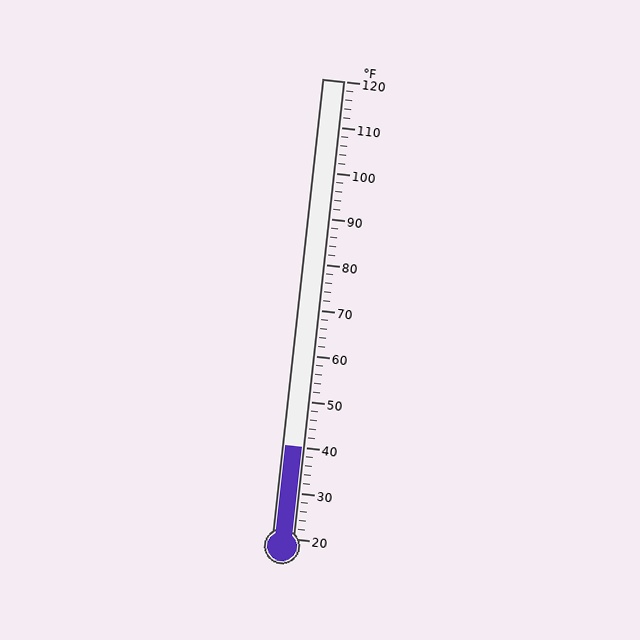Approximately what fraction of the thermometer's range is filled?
The thermometer is filled to approximately 20% of its range.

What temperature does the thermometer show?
The thermometer shows approximately 40°F.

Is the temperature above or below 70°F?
The temperature is below 70°F.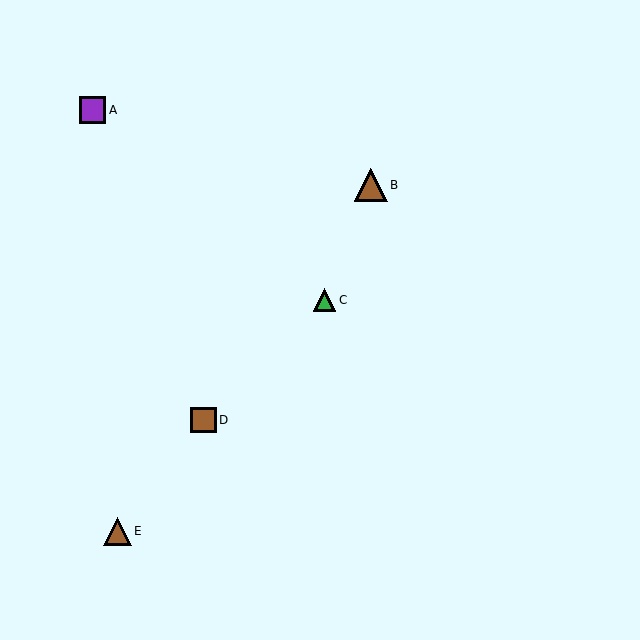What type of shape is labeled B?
Shape B is a brown triangle.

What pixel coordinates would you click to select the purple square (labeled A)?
Click at (93, 110) to select the purple square A.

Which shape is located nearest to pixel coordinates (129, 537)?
The brown triangle (labeled E) at (117, 531) is nearest to that location.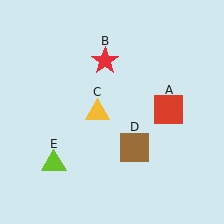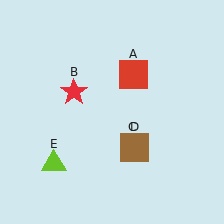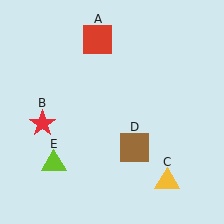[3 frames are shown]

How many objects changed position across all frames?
3 objects changed position: red square (object A), red star (object B), yellow triangle (object C).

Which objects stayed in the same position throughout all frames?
Brown square (object D) and lime triangle (object E) remained stationary.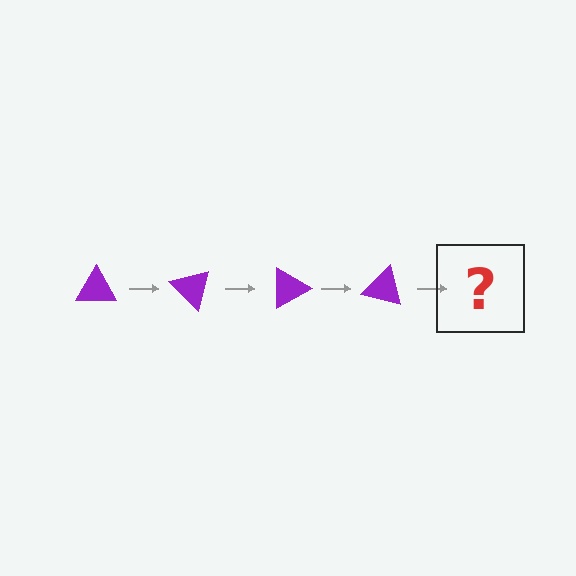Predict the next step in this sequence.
The next step is a purple triangle rotated 180 degrees.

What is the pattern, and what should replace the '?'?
The pattern is that the triangle rotates 45 degrees each step. The '?' should be a purple triangle rotated 180 degrees.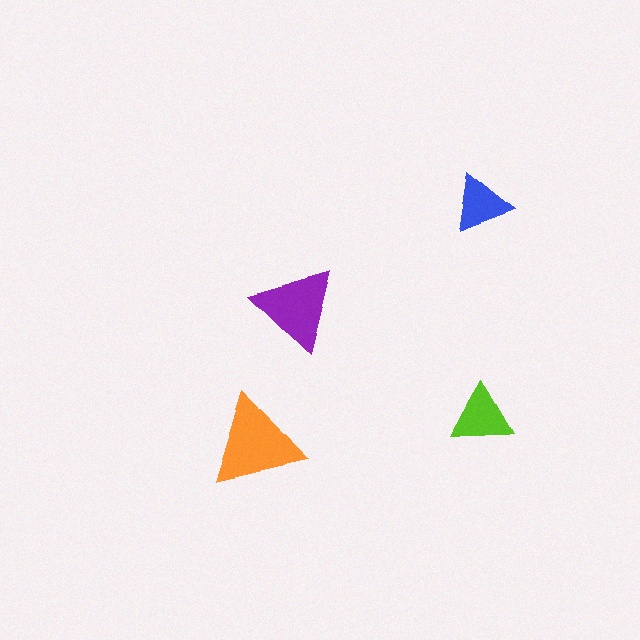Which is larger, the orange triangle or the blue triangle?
The orange one.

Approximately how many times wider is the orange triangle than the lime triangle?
About 1.5 times wider.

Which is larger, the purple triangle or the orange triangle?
The orange one.